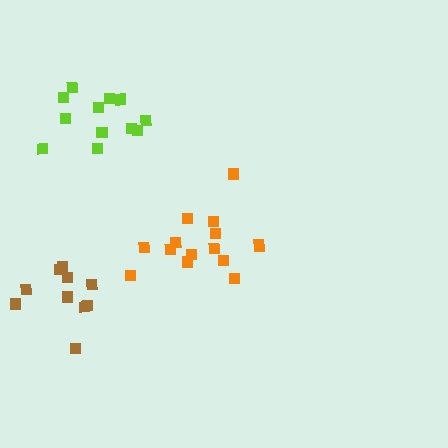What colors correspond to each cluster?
The clusters are colored: orange, brown, lime.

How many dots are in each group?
Group 1: 15 dots, Group 2: 10 dots, Group 3: 12 dots (37 total).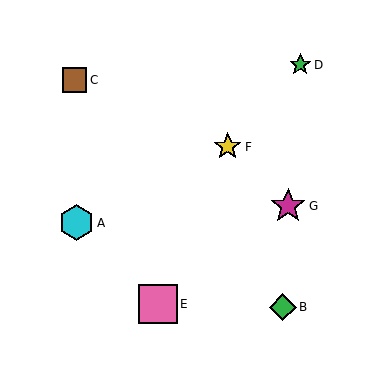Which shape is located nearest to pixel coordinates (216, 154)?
The yellow star (labeled F) at (228, 147) is nearest to that location.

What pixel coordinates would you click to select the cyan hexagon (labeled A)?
Click at (76, 223) to select the cyan hexagon A.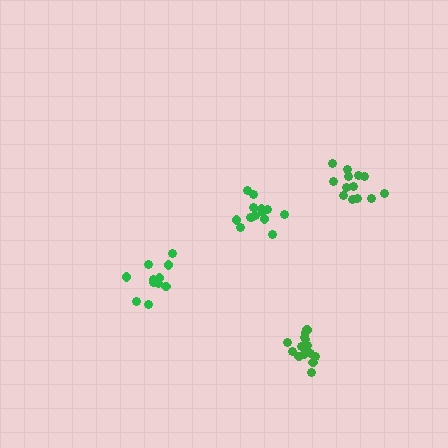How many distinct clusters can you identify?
There are 4 distinct clusters.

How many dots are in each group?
Group 1: 14 dots, Group 2: 14 dots, Group 3: 13 dots, Group 4: 11 dots (52 total).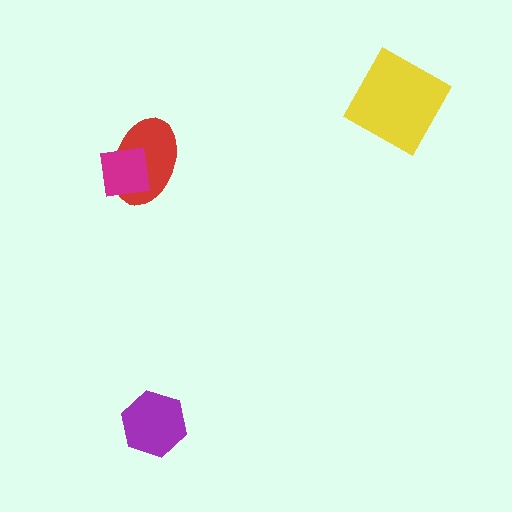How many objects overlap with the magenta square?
1 object overlaps with the magenta square.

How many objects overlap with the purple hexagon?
0 objects overlap with the purple hexagon.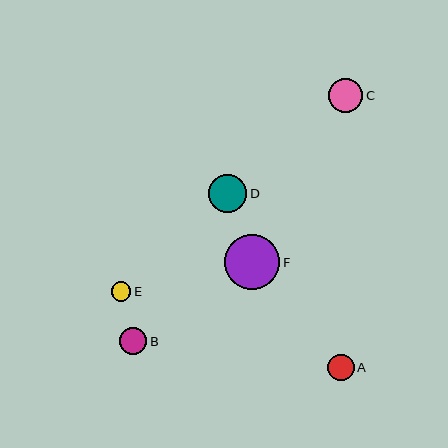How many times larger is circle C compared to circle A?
Circle C is approximately 1.3 times the size of circle A.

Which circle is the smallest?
Circle E is the smallest with a size of approximately 19 pixels.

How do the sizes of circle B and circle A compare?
Circle B and circle A are approximately the same size.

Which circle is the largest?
Circle F is the largest with a size of approximately 55 pixels.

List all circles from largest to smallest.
From largest to smallest: F, D, C, B, A, E.